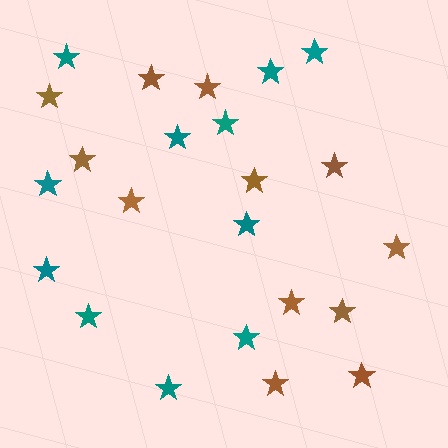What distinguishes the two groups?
There are 2 groups: one group of brown stars (12) and one group of teal stars (11).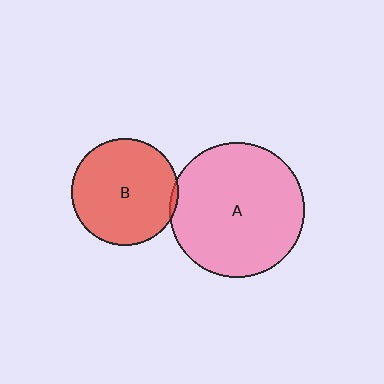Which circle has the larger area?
Circle A (pink).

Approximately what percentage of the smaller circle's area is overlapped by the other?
Approximately 5%.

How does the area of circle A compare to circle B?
Approximately 1.6 times.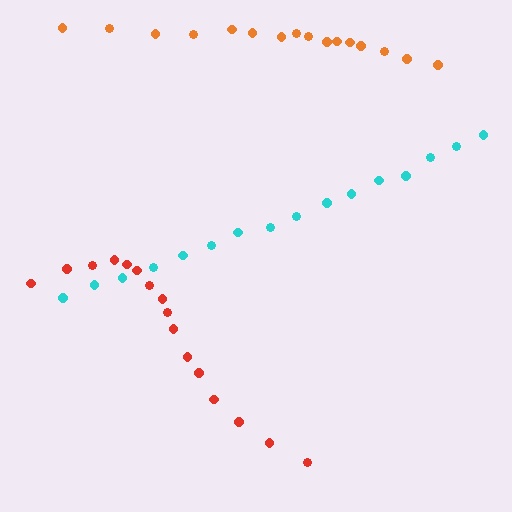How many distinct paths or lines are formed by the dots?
There are 3 distinct paths.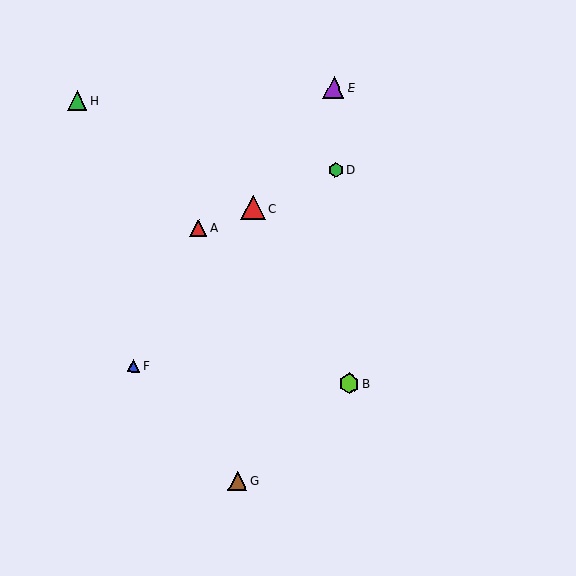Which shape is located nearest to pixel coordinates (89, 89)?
The green triangle (labeled H) at (77, 101) is nearest to that location.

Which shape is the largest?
The red triangle (labeled C) is the largest.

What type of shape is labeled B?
Shape B is a lime hexagon.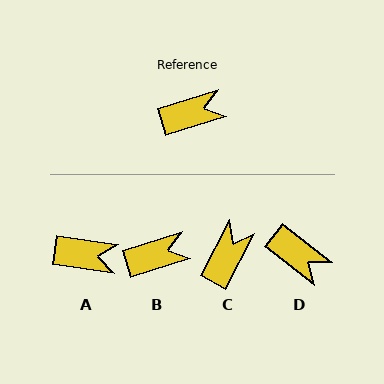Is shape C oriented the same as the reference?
No, it is off by about 45 degrees.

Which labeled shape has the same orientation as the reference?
B.